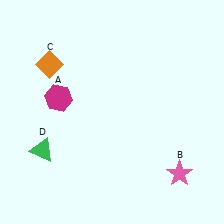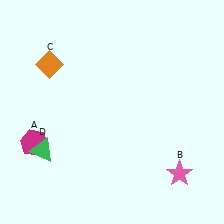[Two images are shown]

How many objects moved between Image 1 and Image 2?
1 object moved between the two images.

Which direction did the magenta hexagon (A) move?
The magenta hexagon (A) moved down.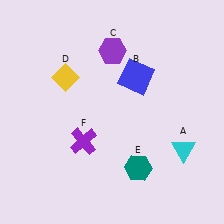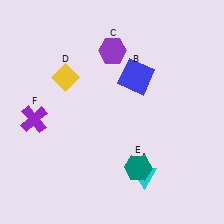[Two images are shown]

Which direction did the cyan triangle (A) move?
The cyan triangle (A) moved left.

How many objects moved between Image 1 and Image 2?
2 objects moved between the two images.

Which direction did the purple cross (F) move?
The purple cross (F) moved left.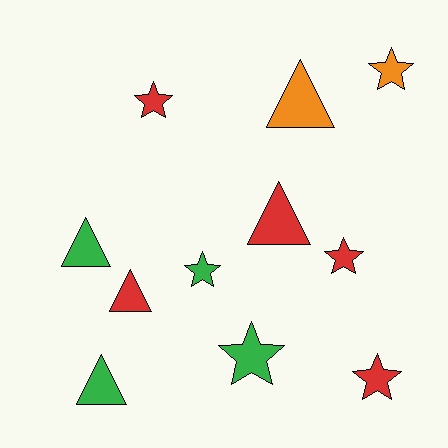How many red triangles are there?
There are 2 red triangles.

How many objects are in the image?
There are 11 objects.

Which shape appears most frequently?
Star, with 6 objects.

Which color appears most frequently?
Red, with 5 objects.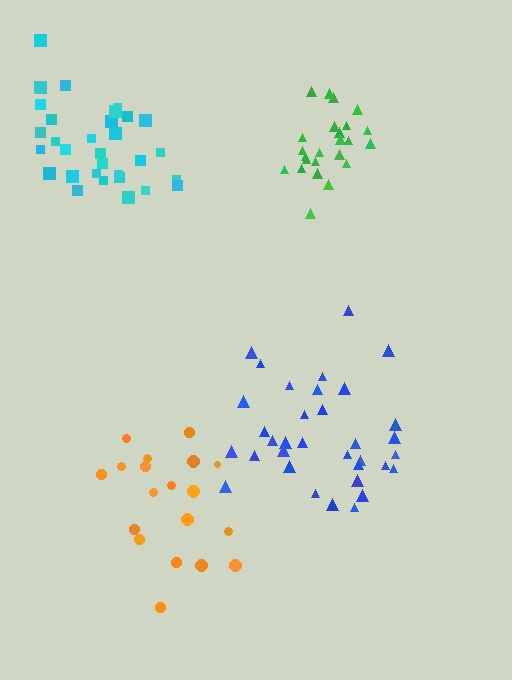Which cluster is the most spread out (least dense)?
Blue.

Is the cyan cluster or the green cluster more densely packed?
Green.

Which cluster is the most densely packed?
Green.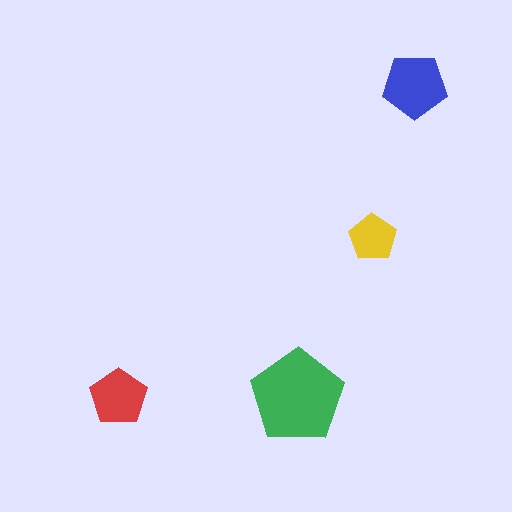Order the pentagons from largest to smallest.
the green one, the blue one, the red one, the yellow one.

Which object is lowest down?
The red pentagon is bottommost.